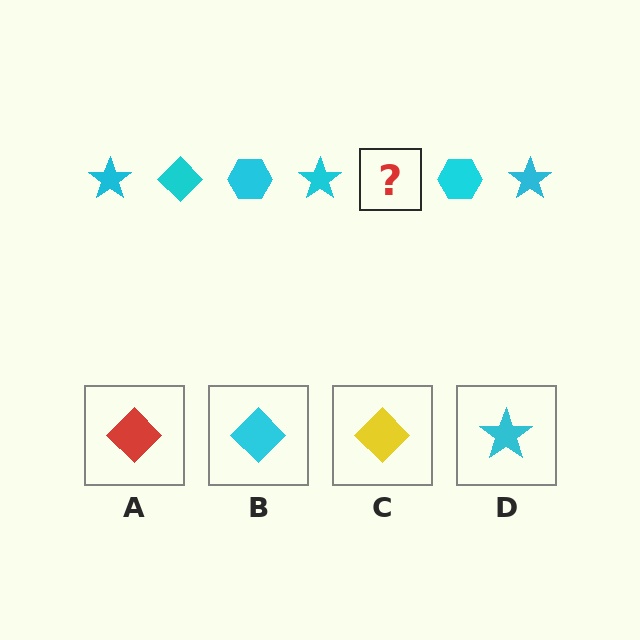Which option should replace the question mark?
Option B.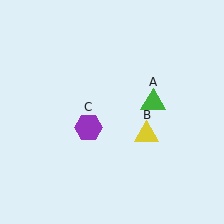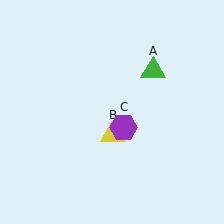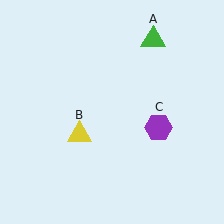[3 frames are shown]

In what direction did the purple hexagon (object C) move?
The purple hexagon (object C) moved right.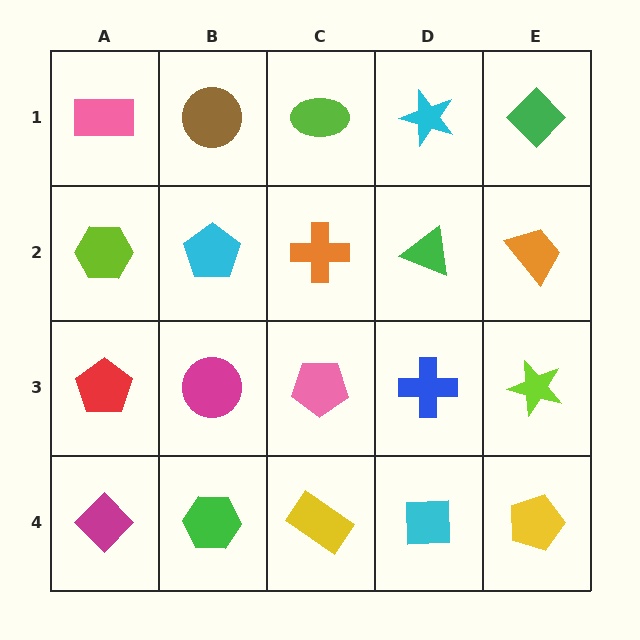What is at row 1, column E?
A green diamond.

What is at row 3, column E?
A lime star.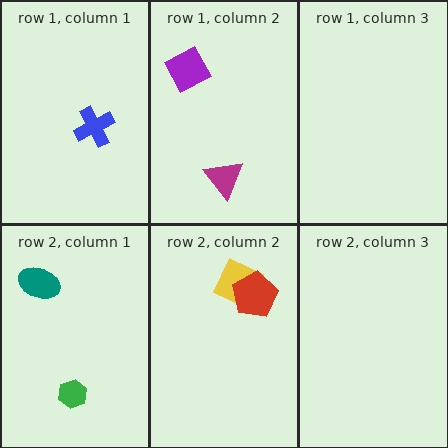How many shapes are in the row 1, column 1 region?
1.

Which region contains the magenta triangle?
The row 1, column 2 region.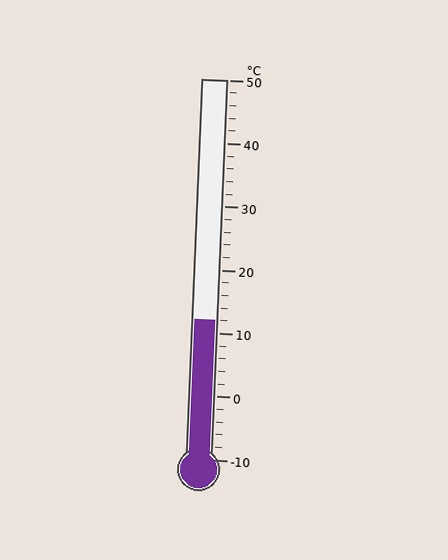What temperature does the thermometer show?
The thermometer shows approximately 12°C.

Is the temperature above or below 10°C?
The temperature is above 10°C.